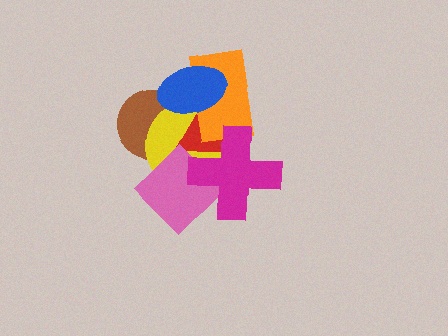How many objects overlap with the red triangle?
6 objects overlap with the red triangle.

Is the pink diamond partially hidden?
Yes, it is partially covered by another shape.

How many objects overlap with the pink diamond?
4 objects overlap with the pink diamond.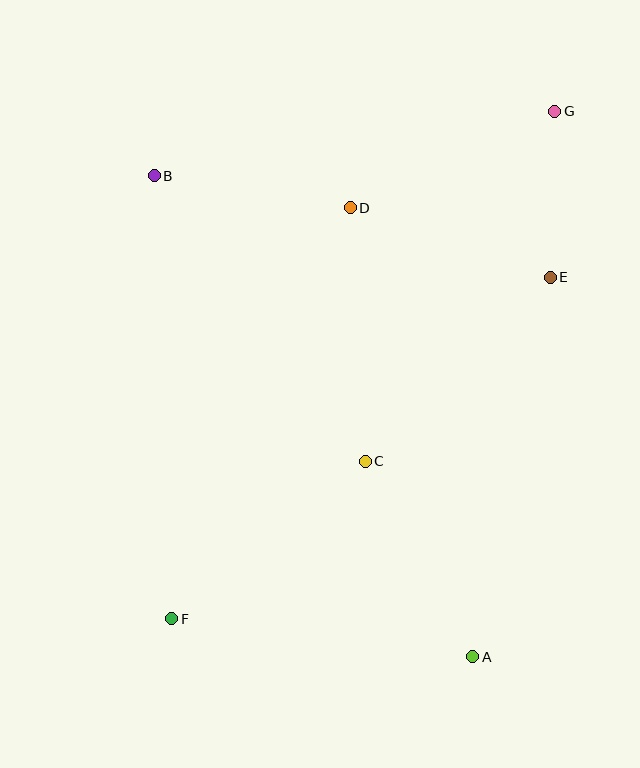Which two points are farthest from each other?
Points F and G are farthest from each other.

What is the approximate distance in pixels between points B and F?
The distance between B and F is approximately 443 pixels.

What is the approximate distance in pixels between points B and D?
The distance between B and D is approximately 198 pixels.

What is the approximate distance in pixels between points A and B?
The distance between A and B is approximately 577 pixels.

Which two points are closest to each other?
Points E and G are closest to each other.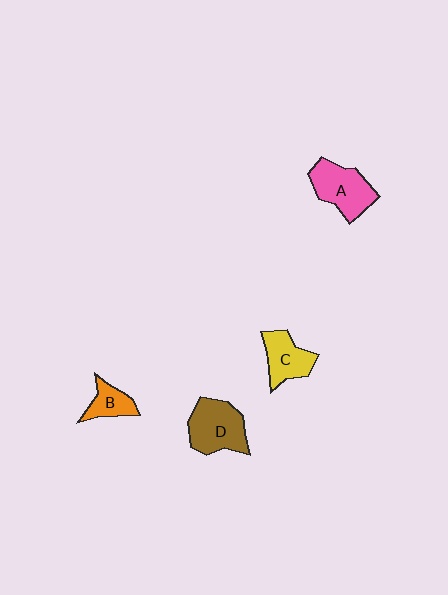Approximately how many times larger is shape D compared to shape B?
Approximately 2.0 times.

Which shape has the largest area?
Shape D (brown).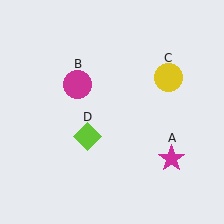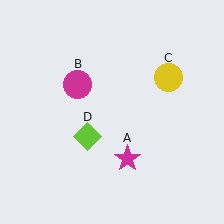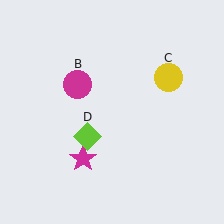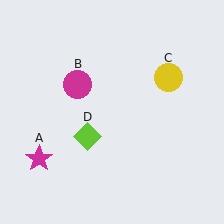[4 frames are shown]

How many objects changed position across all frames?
1 object changed position: magenta star (object A).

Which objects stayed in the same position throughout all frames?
Magenta circle (object B) and yellow circle (object C) and lime diamond (object D) remained stationary.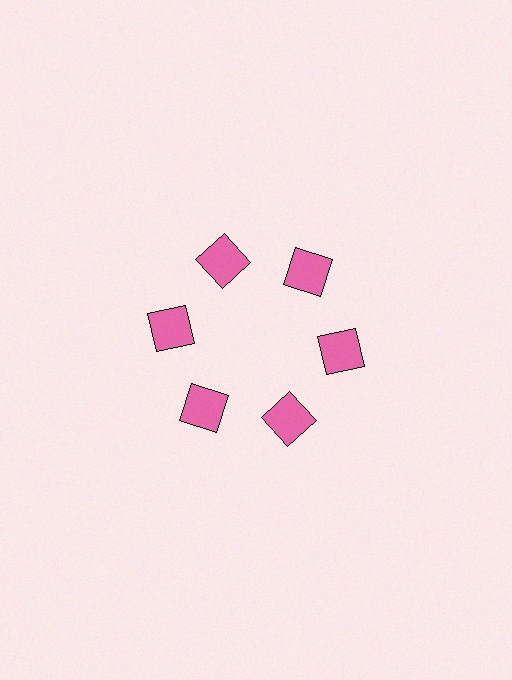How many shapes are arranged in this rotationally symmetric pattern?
There are 6 shapes, arranged in 6 groups of 1.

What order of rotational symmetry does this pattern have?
This pattern has 6-fold rotational symmetry.